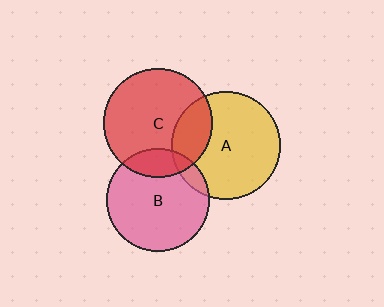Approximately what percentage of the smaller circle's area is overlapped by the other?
Approximately 15%.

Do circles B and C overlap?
Yes.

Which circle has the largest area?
Circle C (red).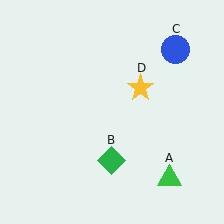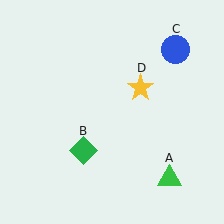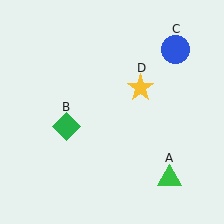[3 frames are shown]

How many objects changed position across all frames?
1 object changed position: green diamond (object B).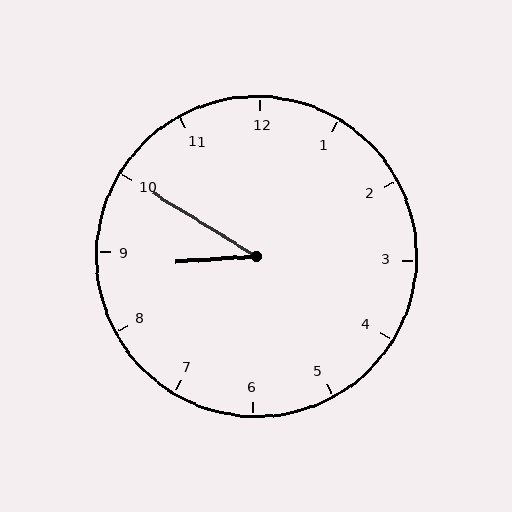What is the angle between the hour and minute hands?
Approximately 35 degrees.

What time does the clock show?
8:50.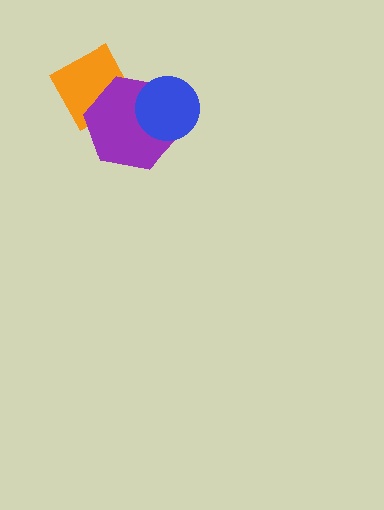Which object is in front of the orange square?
The purple hexagon is in front of the orange square.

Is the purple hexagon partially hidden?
Yes, it is partially covered by another shape.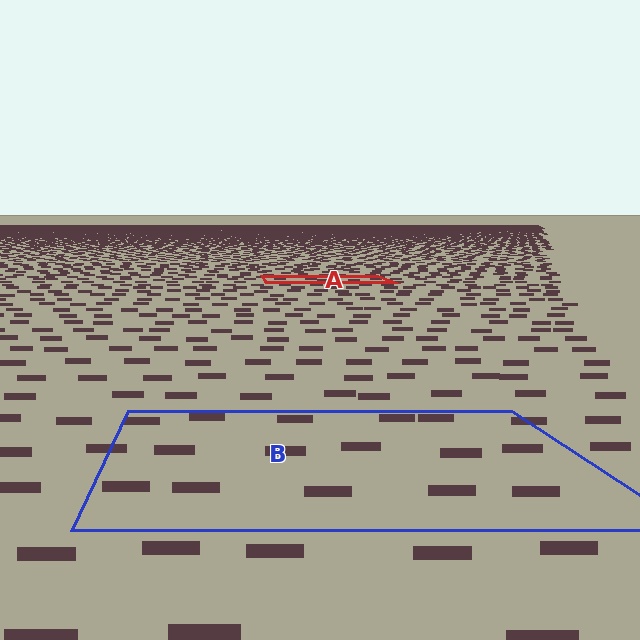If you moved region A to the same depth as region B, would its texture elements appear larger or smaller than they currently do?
They would appear larger. At a closer depth, the same texture elements are projected at a bigger on-screen size.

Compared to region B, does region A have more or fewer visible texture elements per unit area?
Region A has more texture elements per unit area — they are packed more densely because it is farther away.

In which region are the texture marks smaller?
The texture marks are smaller in region A, because it is farther away.